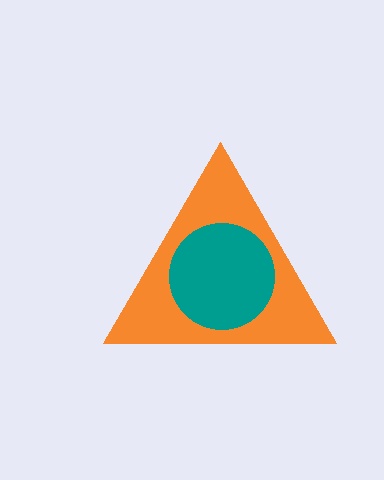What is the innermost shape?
The teal circle.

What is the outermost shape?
The orange triangle.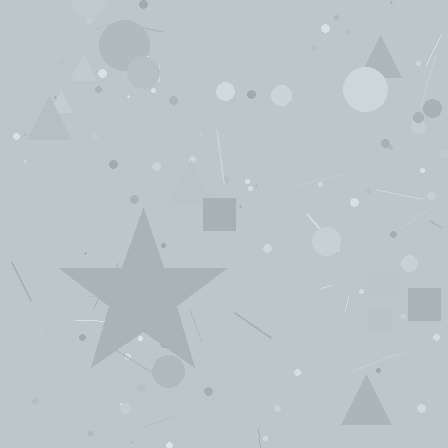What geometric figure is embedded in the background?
A star is embedded in the background.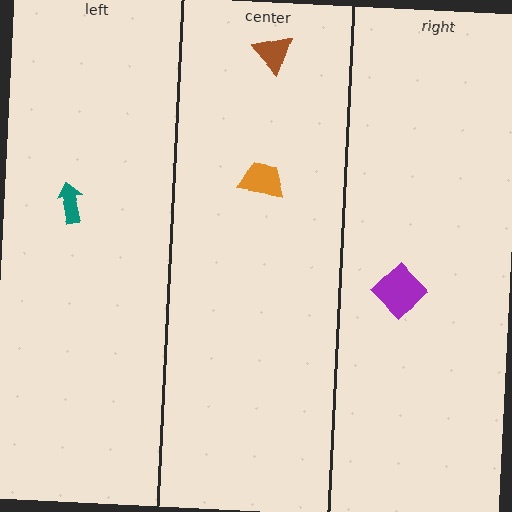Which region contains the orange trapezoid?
The center region.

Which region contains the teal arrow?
The left region.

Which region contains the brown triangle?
The center region.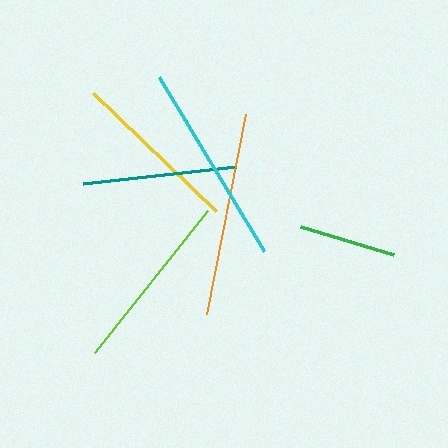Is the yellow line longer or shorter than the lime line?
The lime line is longer than the yellow line.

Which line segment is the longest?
The cyan line is the longest at approximately 204 pixels.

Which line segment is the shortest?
The green line is the shortest at approximately 98 pixels.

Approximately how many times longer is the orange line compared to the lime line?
The orange line is approximately 1.1 times the length of the lime line.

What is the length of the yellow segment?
The yellow segment is approximately 170 pixels long.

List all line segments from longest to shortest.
From longest to shortest: cyan, orange, lime, yellow, teal, green.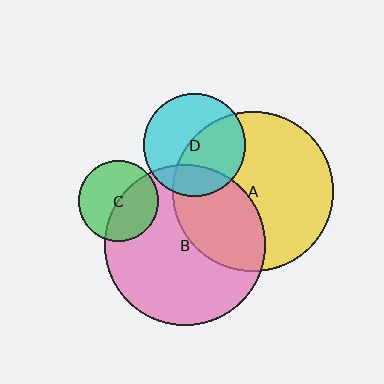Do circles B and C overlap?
Yes.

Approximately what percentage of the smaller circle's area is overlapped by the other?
Approximately 45%.